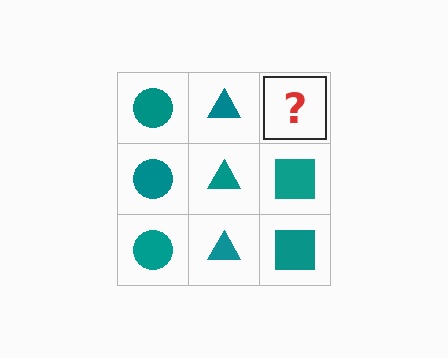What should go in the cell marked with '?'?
The missing cell should contain a teal square.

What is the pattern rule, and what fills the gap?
The rule is that each column has a consistent shape. The gap should be filled with a teal square.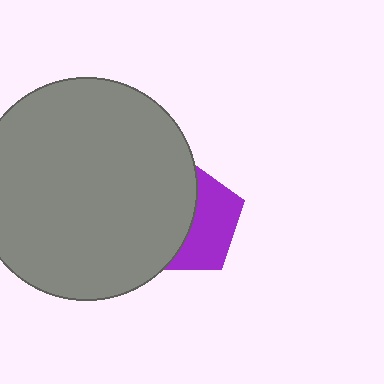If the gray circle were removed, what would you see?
You would see the complete purple pentagon.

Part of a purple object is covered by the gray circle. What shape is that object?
It is a pentagon.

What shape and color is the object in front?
The object in front is a gray circle.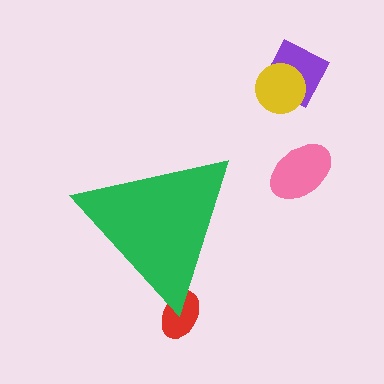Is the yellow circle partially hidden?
No, the yellow circle is fully visible.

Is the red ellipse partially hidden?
Yes, the red ellipse is partially hidden behind the green triangle.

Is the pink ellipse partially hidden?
No, the pink ellipse is fully visible.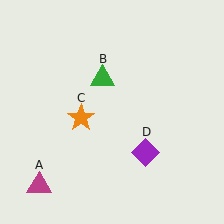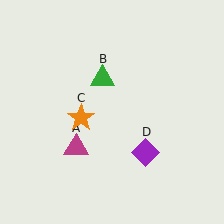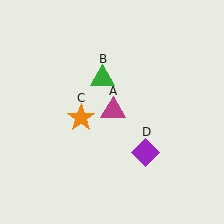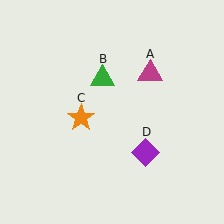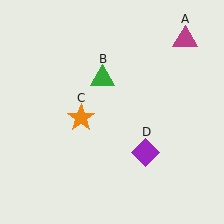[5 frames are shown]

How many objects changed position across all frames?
1 object changed position: magenta triangle (object A).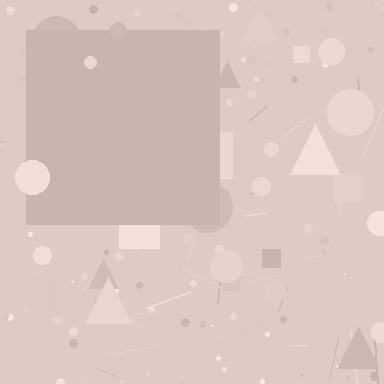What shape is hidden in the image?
A square is hidden in the image.